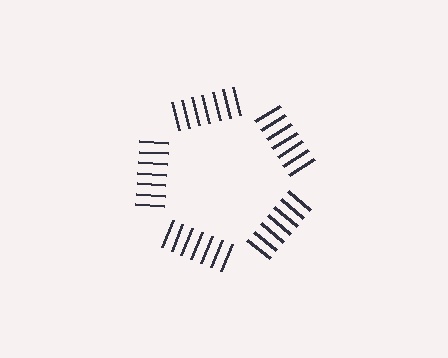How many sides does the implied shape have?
5 sides — the line-ends trace a pentagon.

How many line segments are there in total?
35 — 7 along each of the 5 edges.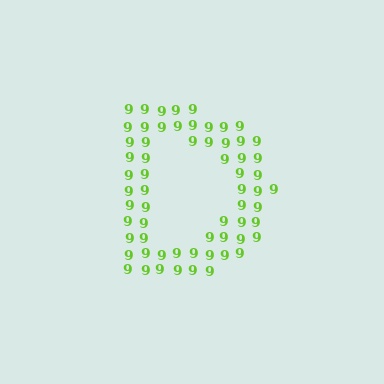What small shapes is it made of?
It is made of small digit 9's.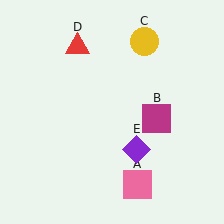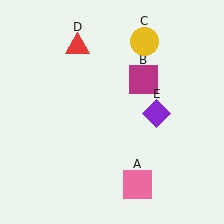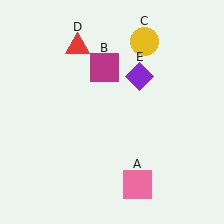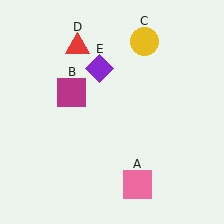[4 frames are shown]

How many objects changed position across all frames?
2 objects changed position: magenta square (object B), purple diamond (object E).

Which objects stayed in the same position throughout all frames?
Pink square (object A) and yellow circle (object C) and red triangle (object D) remained stationary.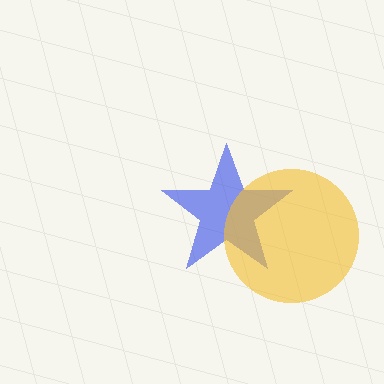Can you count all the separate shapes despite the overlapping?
Yes, there are 2 separate shapes.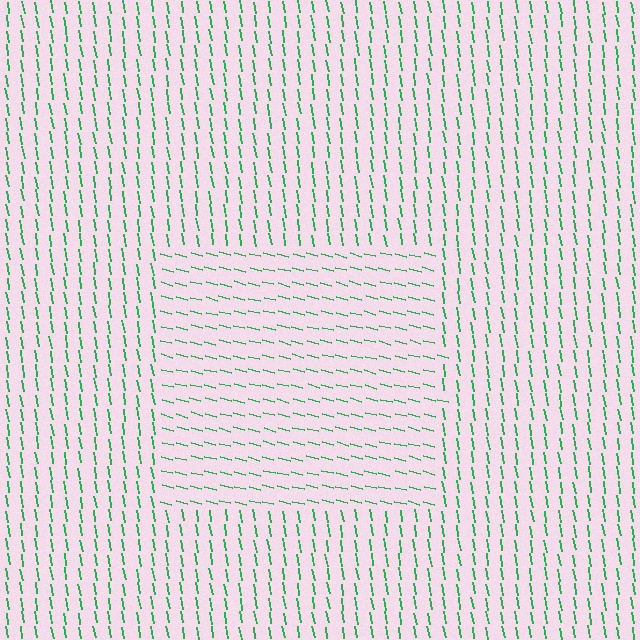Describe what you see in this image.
The image is filled with small green line segments. A rectangle region in the image has lines oriented differently from the surrounding lines, creating a visible texture boundary.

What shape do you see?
I see a rectangle.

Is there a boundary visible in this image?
Yes, there is a texture boundary formed by a change in line orientation.